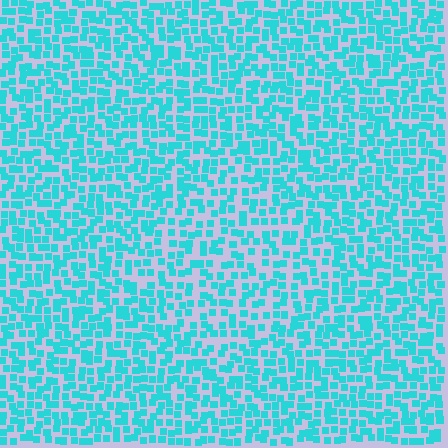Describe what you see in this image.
The image contains small cyan elements arranged at two different densities. A diamond-shaped region is visible where the elements are less densely packed than the surrounding area.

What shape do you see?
I see a diamond.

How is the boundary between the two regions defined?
The boundary is defined by a change in element density (approximately 1.4x ratio). All elements are the same color, size, and shape.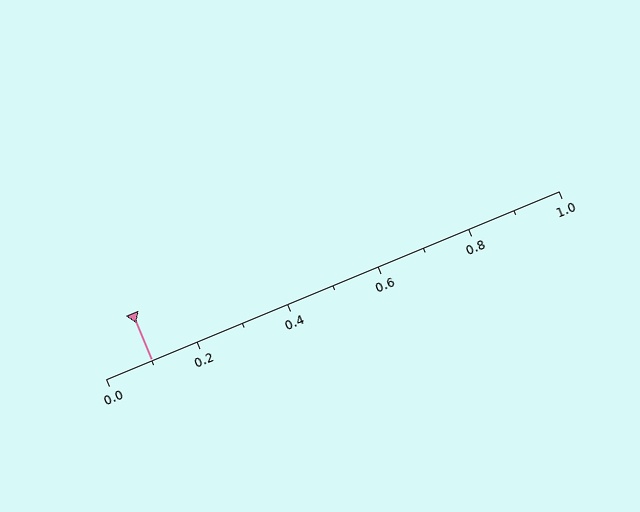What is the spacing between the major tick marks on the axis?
The major ticks are spaced 0.2 apart.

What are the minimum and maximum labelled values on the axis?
The axis runs from 0.0 to 1.0.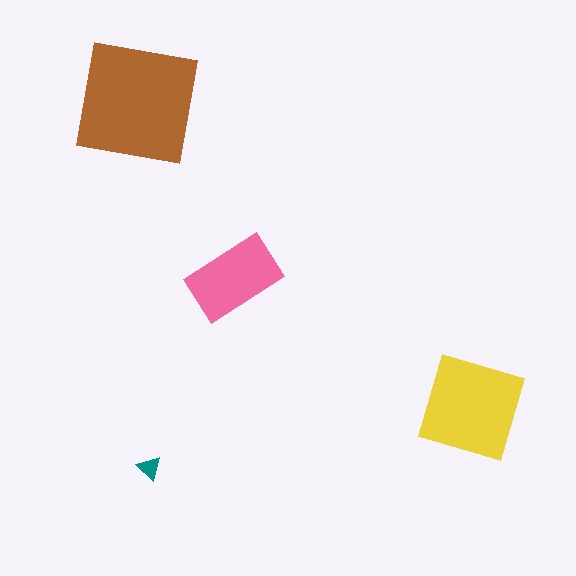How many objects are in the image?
There are 4 objects in the image.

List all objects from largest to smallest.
The brown square, the yellow diamond, the pink rectangle, the teal triangle.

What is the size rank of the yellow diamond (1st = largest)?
2nd.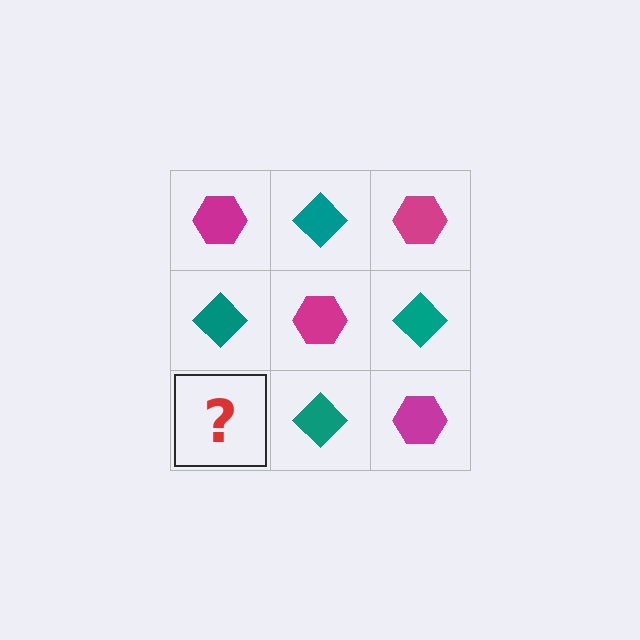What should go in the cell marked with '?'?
The missing cell should contain a magenta hexagon.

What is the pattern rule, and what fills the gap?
The rule is that it alternates magenta hexagon and teal diamond in a checkerboard pattern. The gap should be filled with a magenta hexagon.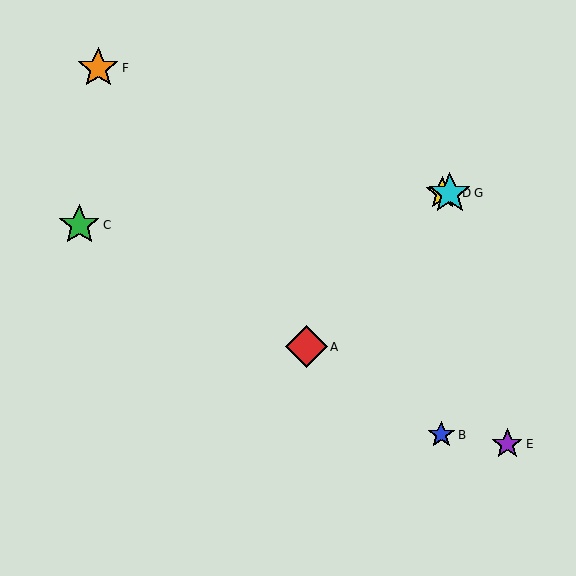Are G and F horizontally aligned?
No, G is at y≈193 and F is at y≈68.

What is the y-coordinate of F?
Object F is at y≈68.